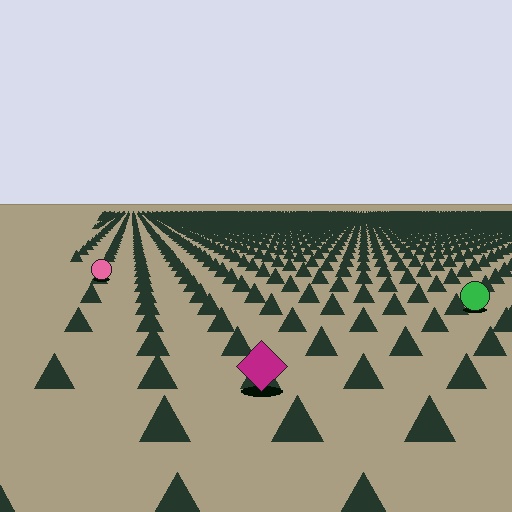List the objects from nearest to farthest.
From nearest to farthest: the magenta diamond, the green circle, the pink circle.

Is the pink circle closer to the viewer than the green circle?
No. The green circle is closer — you can tell from the texture gradient: the ground texture is coarser near it.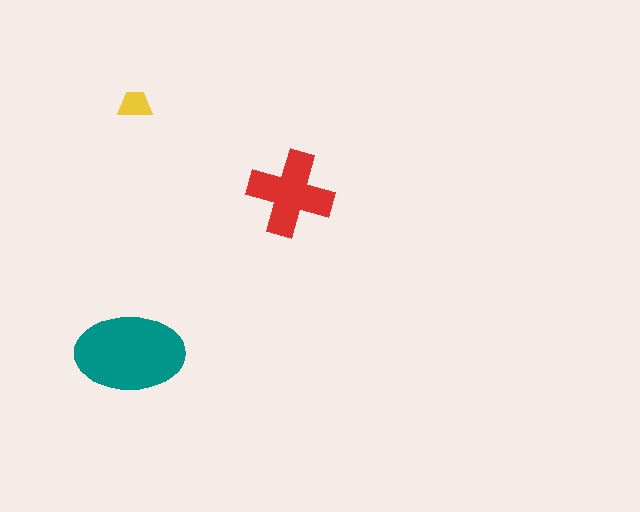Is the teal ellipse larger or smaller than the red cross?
Larger.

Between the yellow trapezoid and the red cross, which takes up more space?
The red cross.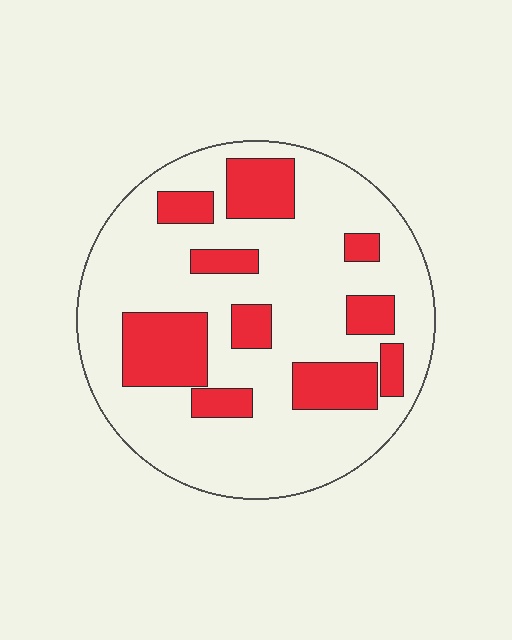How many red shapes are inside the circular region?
10.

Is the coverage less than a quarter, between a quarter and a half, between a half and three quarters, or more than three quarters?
Between a quarter and a half.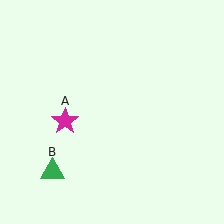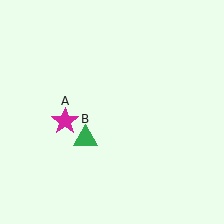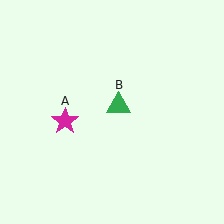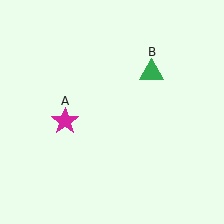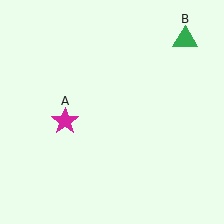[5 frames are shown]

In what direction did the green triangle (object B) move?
The green triangle (object B) moved up and to the right.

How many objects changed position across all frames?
1 object changed position: green triangle (object B).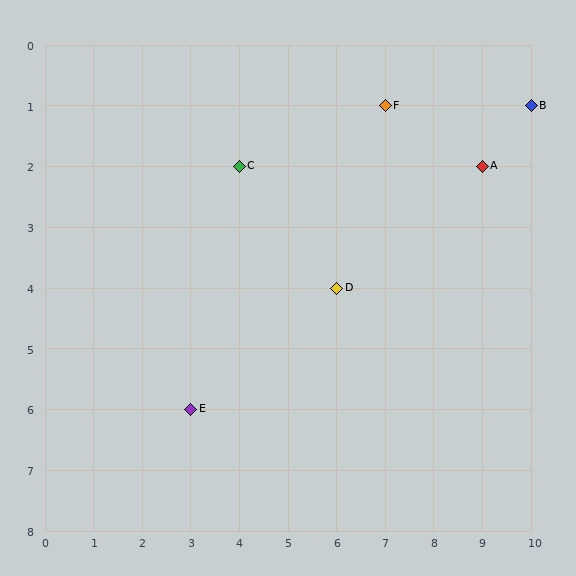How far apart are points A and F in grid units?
Points A and F are 2 columns and 1 row apart (about 2.2 grid units diagonally).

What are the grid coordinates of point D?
Point D is at grid coordinates (6, 4).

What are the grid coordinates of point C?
Point C is at grid coordinates (4, 2).